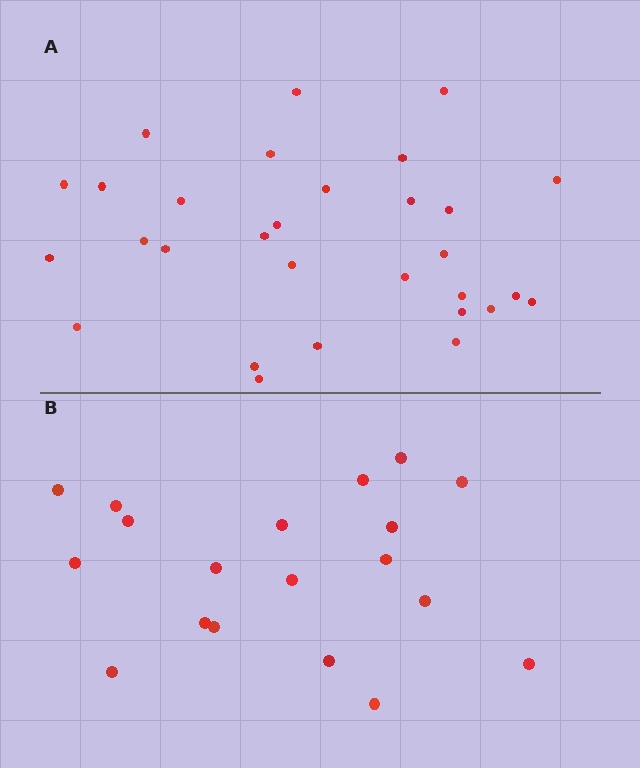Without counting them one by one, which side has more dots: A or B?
Region A (the top region) has more dots.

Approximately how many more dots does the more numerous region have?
Region A has roughly 12 or so more dots than region B.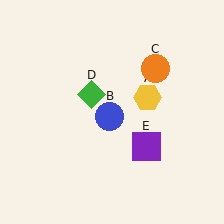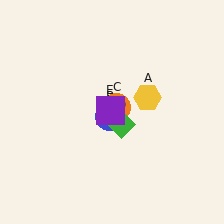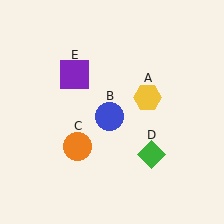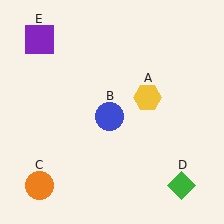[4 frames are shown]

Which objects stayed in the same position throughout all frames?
Yellow hexagon (object A) and blue circle (object B) remained stationary.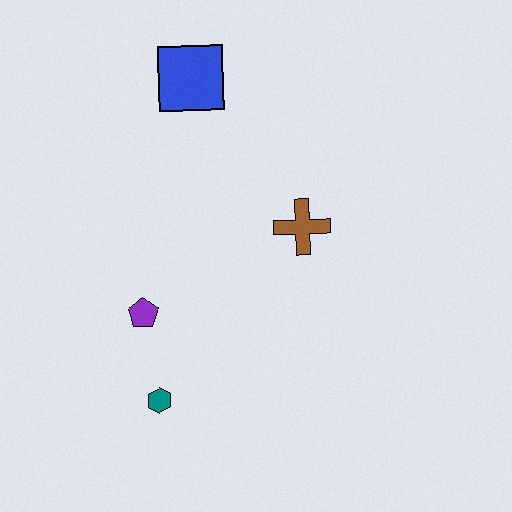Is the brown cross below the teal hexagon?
No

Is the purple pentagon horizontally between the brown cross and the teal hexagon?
No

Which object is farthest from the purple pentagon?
The blue square is farthest from the purple pentagon.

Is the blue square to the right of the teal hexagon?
Yes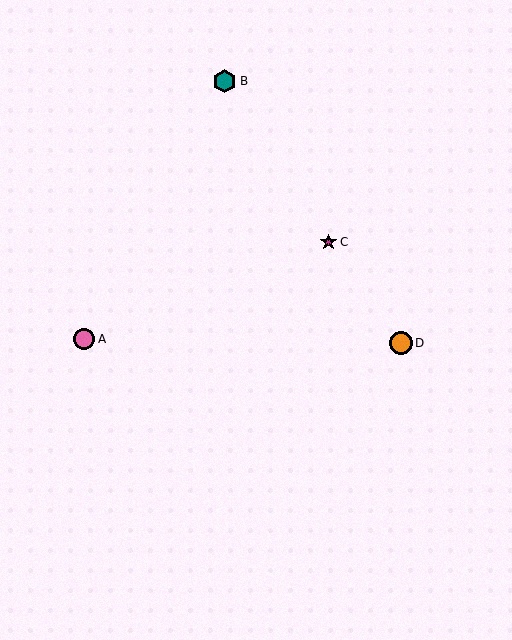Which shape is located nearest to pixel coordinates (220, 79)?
The teal hexagon (labeled B) at (225, 81) is nearest to that location.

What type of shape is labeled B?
Shape B is a teal hexagon.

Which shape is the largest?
The teal hexagon (labeled B) is the largest.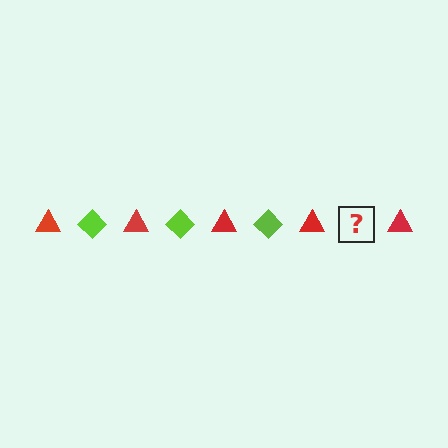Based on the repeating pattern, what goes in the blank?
The blank should be a lime diamond.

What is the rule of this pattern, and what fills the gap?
The rule is that the pattern alternates between red triangle and lime diamond. The gap should be filled with a lime diamond.